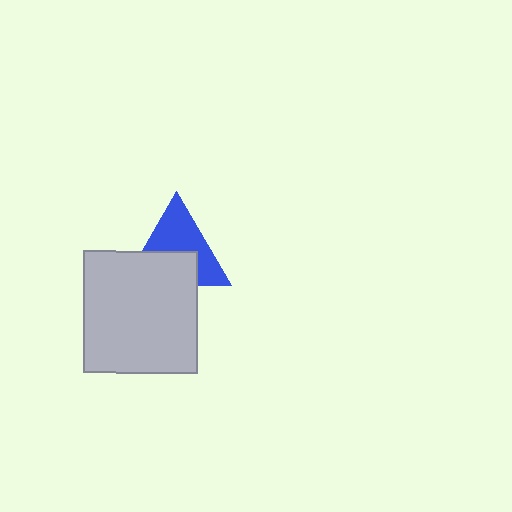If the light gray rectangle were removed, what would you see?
You would see the complete blue triangle.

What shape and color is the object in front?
The object in front is a light gray rectangle.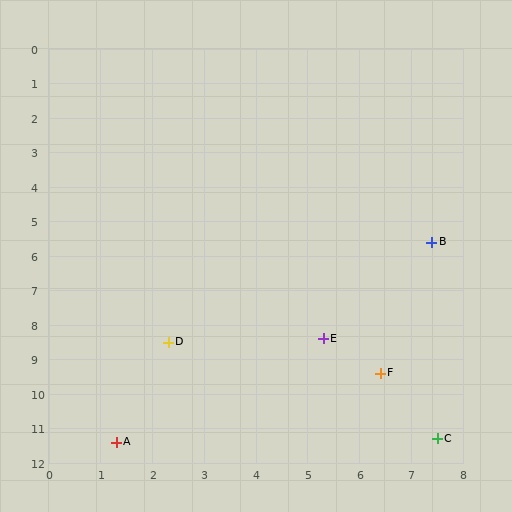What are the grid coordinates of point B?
Point B is at approximately (7.4, 5.6).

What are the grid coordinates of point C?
Point C is at approximately (7.5, 11.3).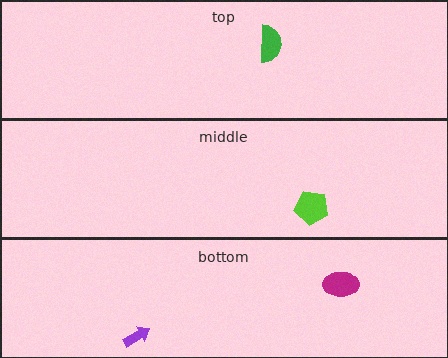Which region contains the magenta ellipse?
The bottom region.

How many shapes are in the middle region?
1.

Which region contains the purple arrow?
The bottom region.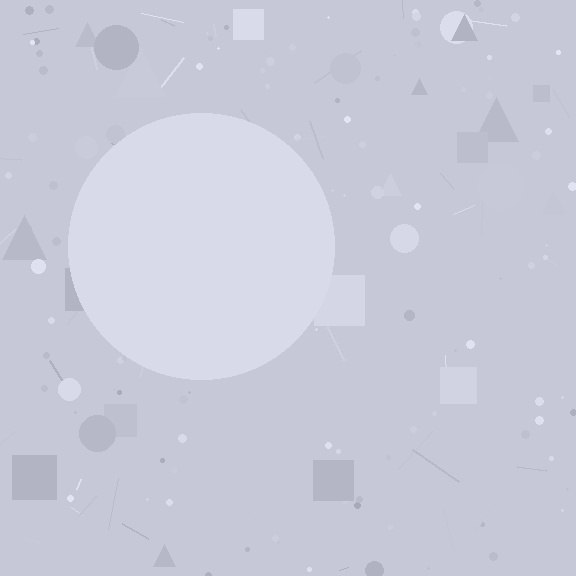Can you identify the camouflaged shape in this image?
The camouflaged shape is a circle.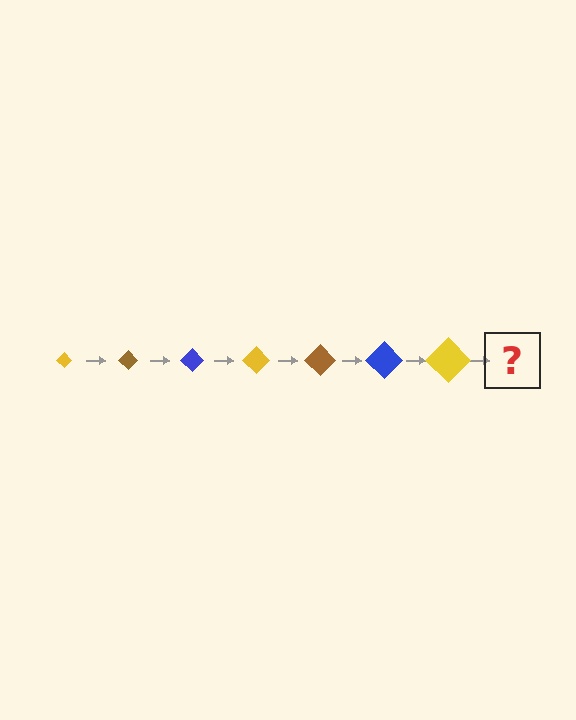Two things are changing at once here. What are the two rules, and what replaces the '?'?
The two rules are that the diamond grows larger each step and the color cycles through yellow, brown, and blue. The '?' should be a brown diamond, larger than the previous one.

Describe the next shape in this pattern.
It should be a brown diamond, larger than the previous one.